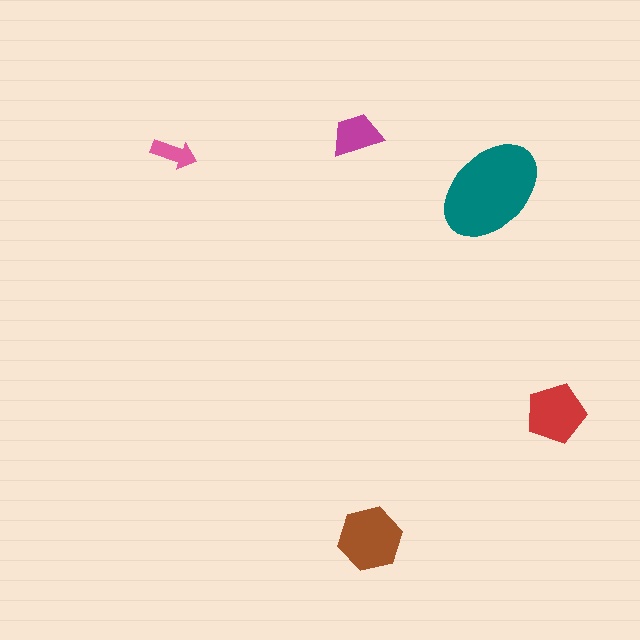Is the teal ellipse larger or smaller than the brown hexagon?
Larger.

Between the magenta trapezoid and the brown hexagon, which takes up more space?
The brown hexagon.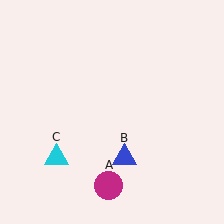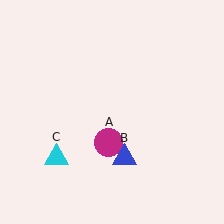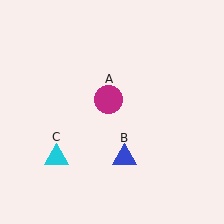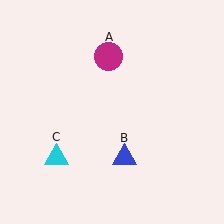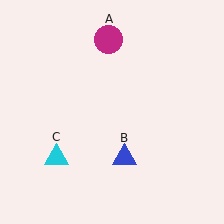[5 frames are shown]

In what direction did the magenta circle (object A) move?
The magenta circle (object A) moved up.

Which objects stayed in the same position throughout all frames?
Blue triangle (object B) and cyan triangle (object C) remained stationary.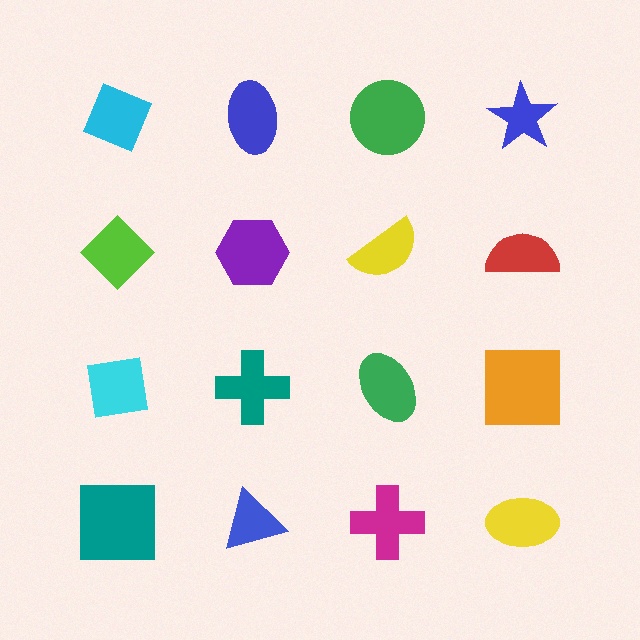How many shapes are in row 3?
4 shapes.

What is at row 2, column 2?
A purple hexagon.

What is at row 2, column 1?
A lime diamond.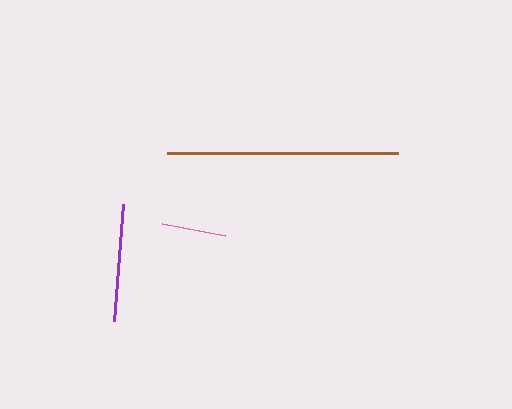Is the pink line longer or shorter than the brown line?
The brown line is longer than the pink line.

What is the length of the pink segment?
The pink segment is approximately 65 pixels long.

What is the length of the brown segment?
The brown segment is approximately 231 pixels long.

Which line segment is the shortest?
The pink line is the shortest at approximately 65 pixels.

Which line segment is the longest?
The brown line is the longest at approximately 231 pixels.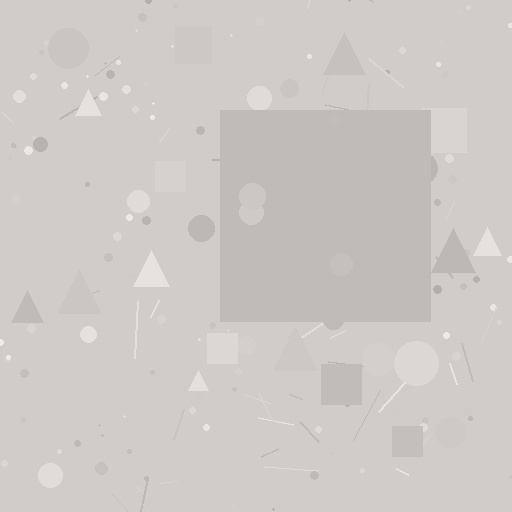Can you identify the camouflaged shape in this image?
The camouflaged shape is a square.